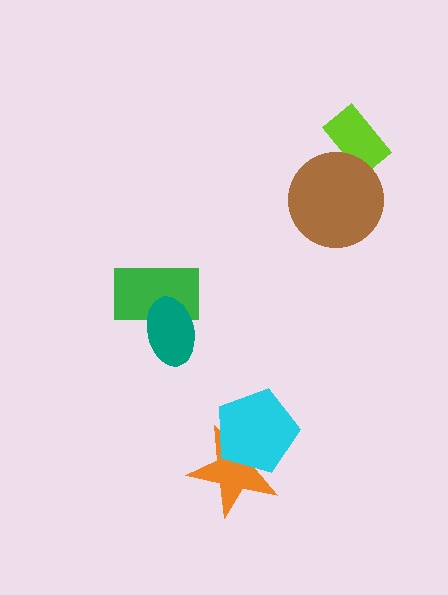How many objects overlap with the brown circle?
1 object overlaps with the brown circle.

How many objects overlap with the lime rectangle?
1 object overlaps with the lime rectangle.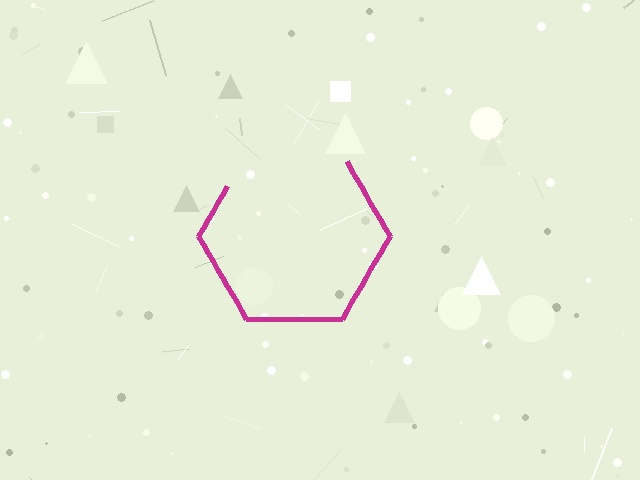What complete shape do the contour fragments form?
The contour fragments form a hexagon.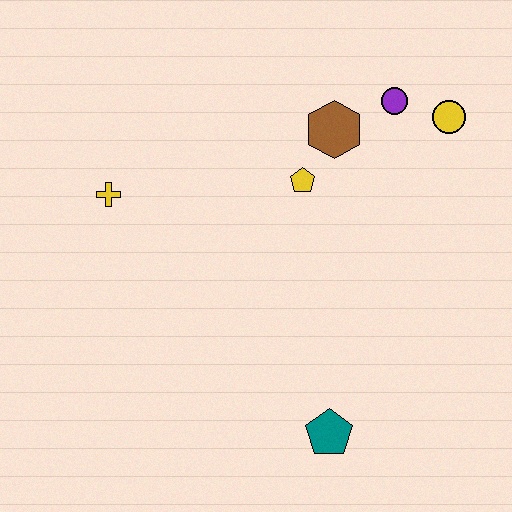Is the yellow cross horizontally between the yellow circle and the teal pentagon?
No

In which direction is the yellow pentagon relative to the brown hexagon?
The yellow pentagon is below the brown hexagon.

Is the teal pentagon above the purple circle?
No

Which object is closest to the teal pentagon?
The yellow pentagon is closest to the teal pentagon.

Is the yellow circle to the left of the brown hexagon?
No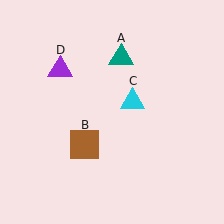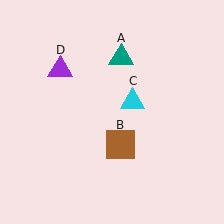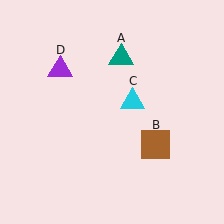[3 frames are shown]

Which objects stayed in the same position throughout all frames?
Teal triangle (object A) and cyan triangle (object C) and purple triangle (object D) remained stationary.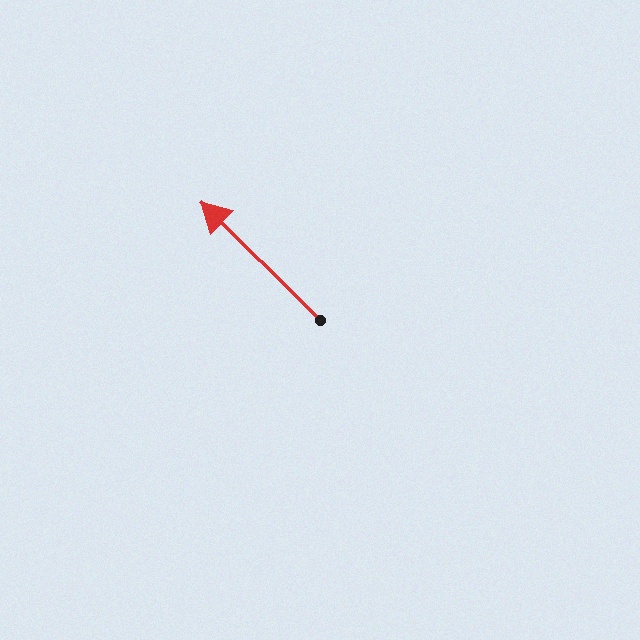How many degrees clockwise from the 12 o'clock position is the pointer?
Approximately 315 degrees.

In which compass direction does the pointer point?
Northwest.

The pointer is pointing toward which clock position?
Roughly 10 o'clock.